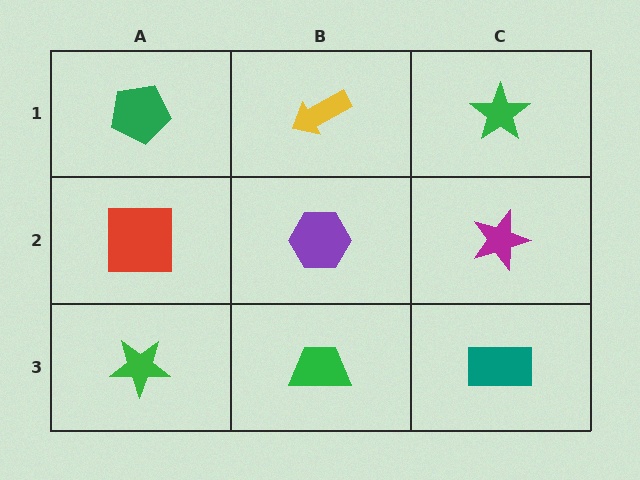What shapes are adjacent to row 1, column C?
A magenta star (row 2, column C), a yellow arrow (row 1, column B).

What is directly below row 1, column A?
A red square.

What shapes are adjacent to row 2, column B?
A yellow arrow (row 1, column B), a green trapezoid (row 3, column B), a red square (row 2, column A), a magenta star (row 2, column C).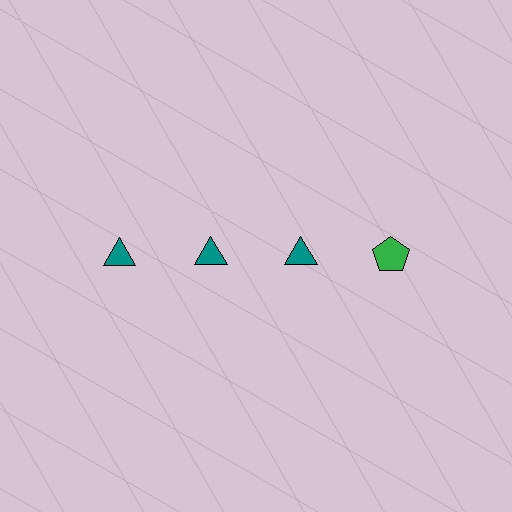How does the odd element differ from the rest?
It differs in both color (green instead of teal) and shape (pentagon instead of triangle).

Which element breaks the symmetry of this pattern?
The green pentagon in the top row, second from right column breaks the symmetry. All other shapes are teal triangles.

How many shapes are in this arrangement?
There are 4 shapes arranged in a grid pattern.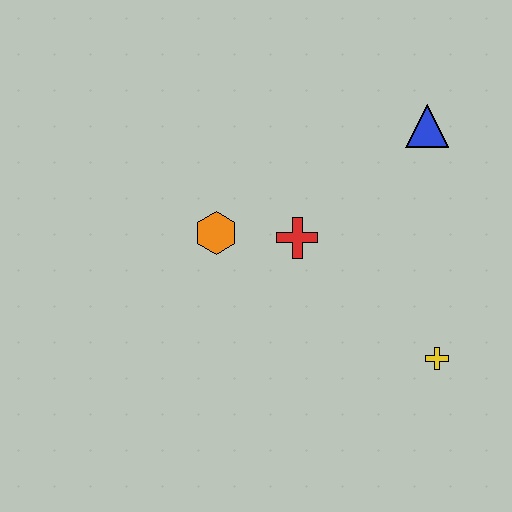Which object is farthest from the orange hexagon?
The yellow cross is farthest from the orange hexagon.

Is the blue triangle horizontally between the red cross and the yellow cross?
Yes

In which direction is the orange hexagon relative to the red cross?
The orange hexagon is to the left of the red cross.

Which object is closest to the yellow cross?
The red cross is closest to the yellow cross.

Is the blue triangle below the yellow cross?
No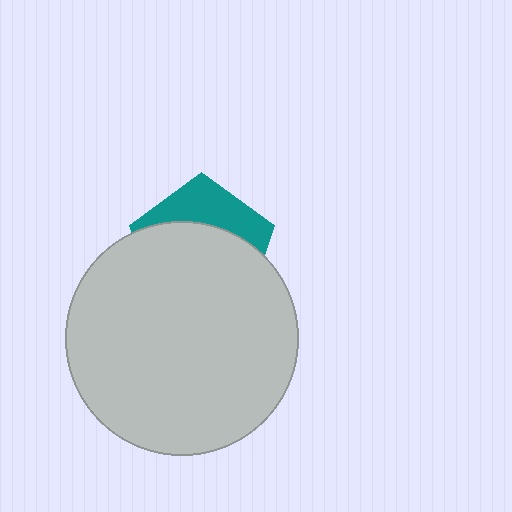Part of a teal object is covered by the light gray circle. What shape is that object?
It is a pentagon.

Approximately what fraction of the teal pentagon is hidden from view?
Roughly 67% of the teal pentagon is hidden behind the light gray circle.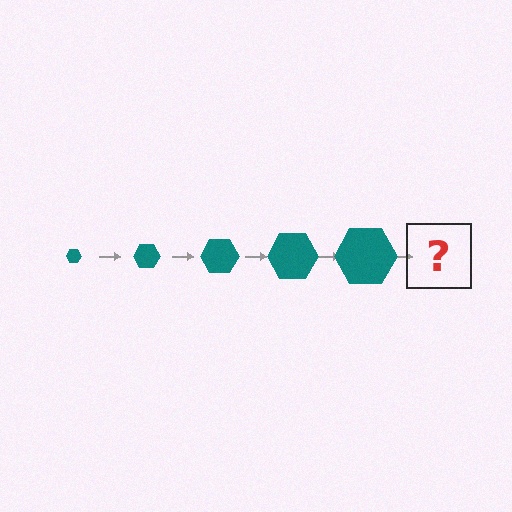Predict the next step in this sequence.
The next step is a teal hexagon, larger than the previous one.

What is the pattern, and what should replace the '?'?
The pattern is that the hexagon gets progressively larger each step. The '?' should be a teal hexagon, larger than the previous one.